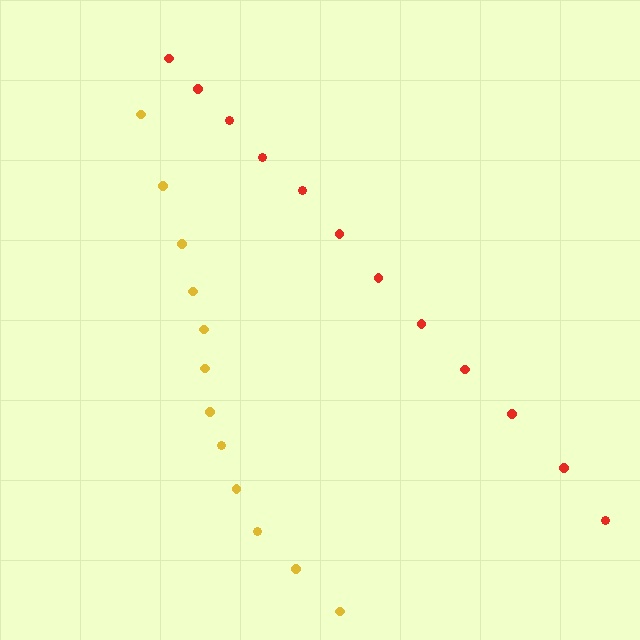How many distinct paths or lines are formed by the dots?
There are 2 distinct paths.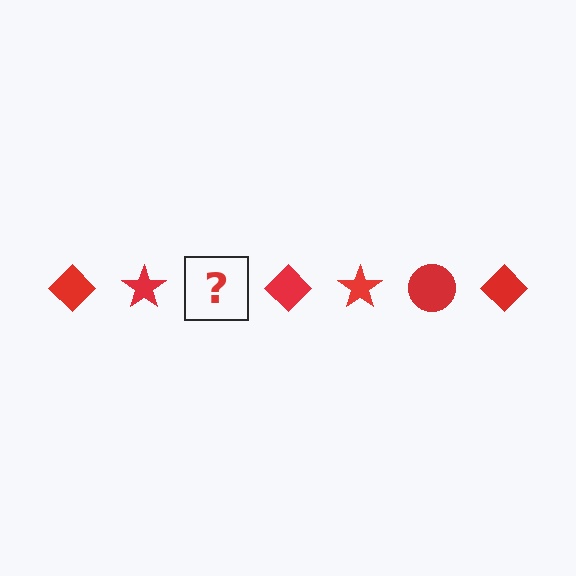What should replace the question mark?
The question mark should be replaced with a red circle.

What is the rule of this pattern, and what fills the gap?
The rule is that the pattern cycles through diamond, star, circle shapes in red. The gap should be filled with a red circle.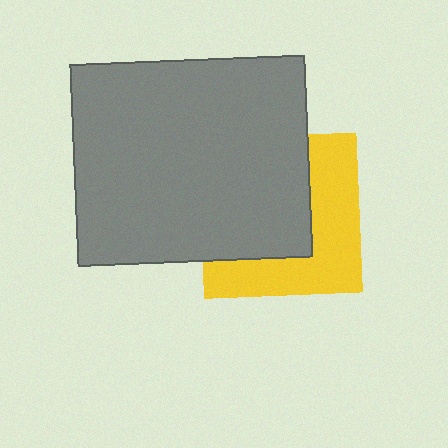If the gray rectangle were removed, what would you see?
You would see the complete yellow square.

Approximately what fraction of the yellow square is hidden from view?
Roughly 54% of the yellow square is hidden behind the gray rectangle.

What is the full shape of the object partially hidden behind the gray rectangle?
The partially hidden object is a yellow square.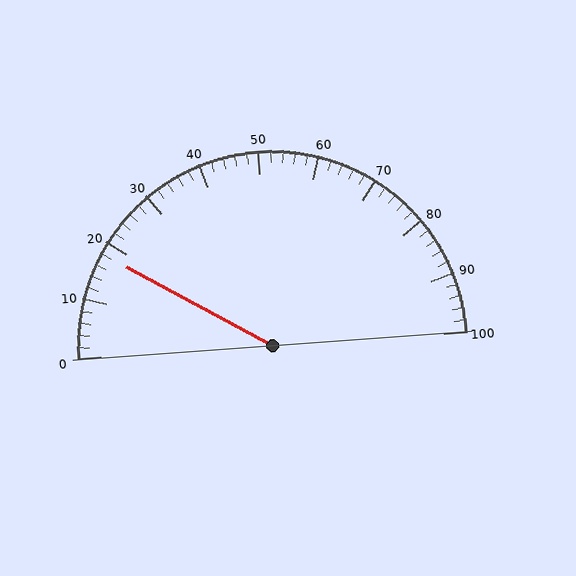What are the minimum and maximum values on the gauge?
The gauge ranges from 0 to 100.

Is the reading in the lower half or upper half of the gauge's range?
The reading is in the lower half of the range (0 to 100).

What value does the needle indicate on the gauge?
The needle indicates approximately 18.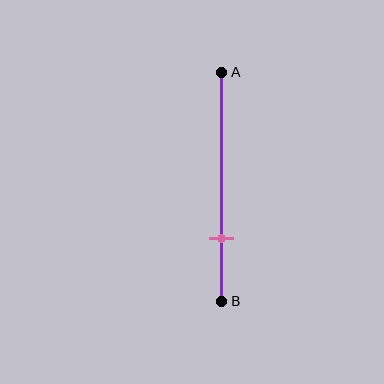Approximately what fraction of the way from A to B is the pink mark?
The pink mark is approximately 75% of the way from A to B.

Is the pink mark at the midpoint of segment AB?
No, the mark is at about 75% from A, not at the 50% midpoint.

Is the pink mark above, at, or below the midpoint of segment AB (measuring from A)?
The pink mark is below the midpoint of segment AB.